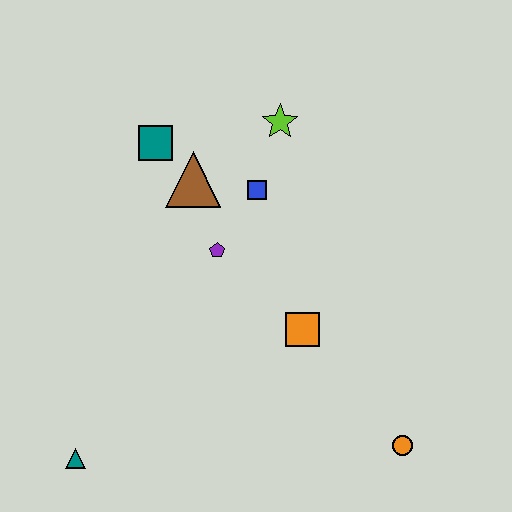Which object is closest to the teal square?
The brown triangle is closest to the teal square.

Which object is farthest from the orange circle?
The teal square is farthest from the orange circle.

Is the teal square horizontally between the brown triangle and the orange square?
No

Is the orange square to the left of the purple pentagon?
No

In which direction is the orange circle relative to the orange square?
The orange circle is below the orange square.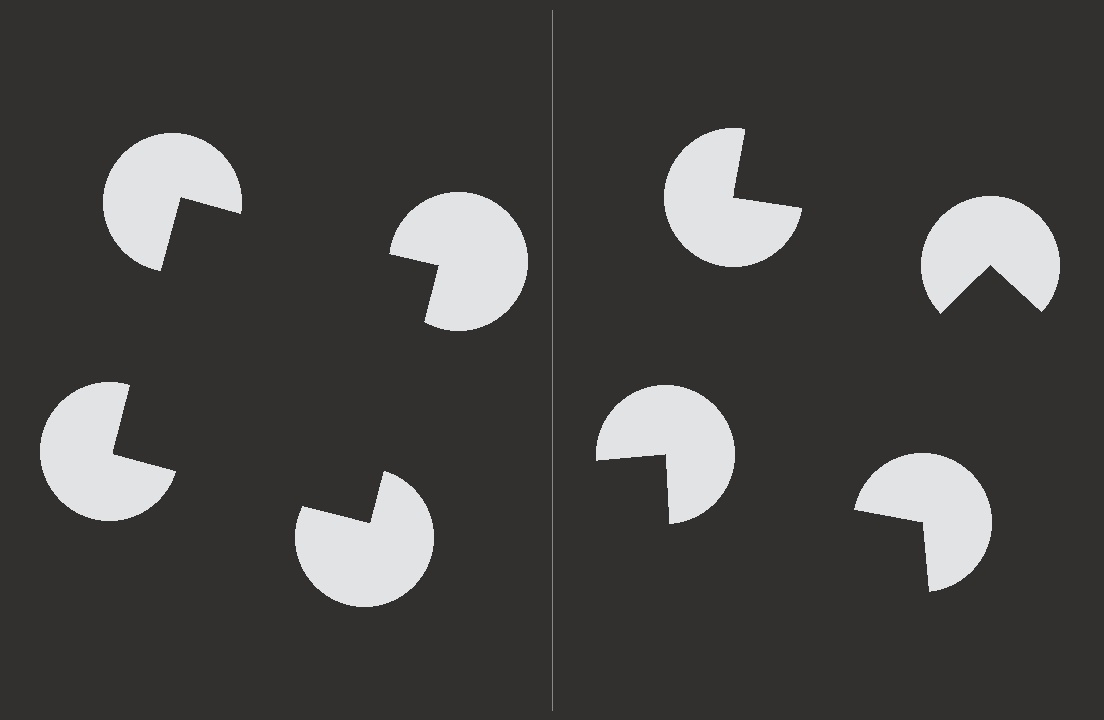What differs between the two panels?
The pac-man discs are positioned identically on both sides; only the wedge orientations differ. On the left they align to a square; on the right they are misaligned.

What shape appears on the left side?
An illusory square.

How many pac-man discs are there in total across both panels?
8 — 4 on each side.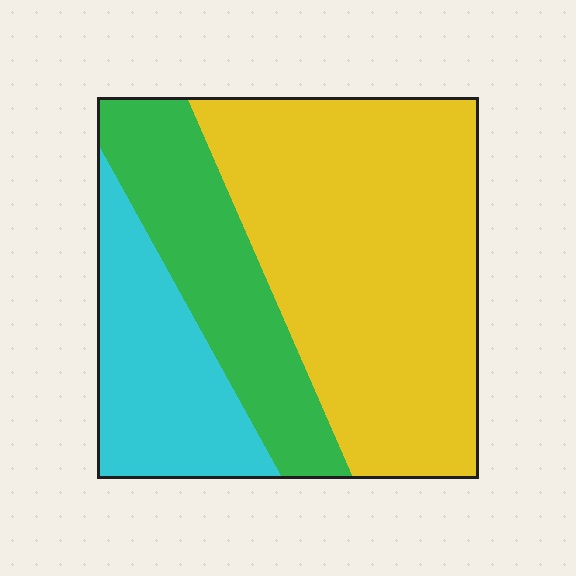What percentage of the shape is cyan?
Cyan takes up about one fifth (1/5) of the shape.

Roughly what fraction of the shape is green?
Green covers roughly 25% of the shape.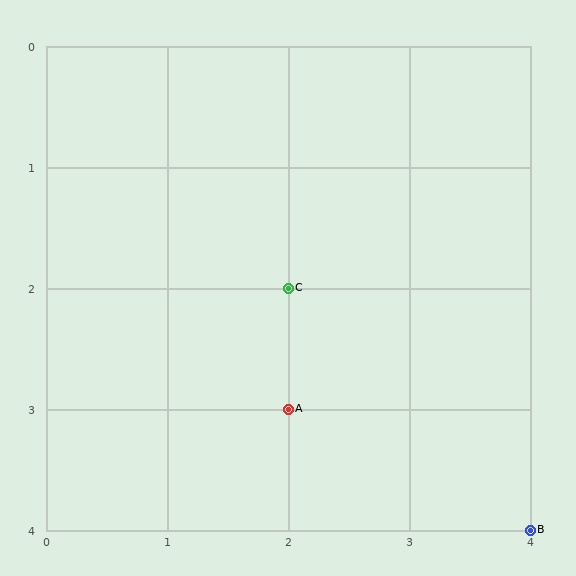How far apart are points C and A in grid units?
Points C and A are 1 row apart.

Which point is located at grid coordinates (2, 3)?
Point A is at (2, 3).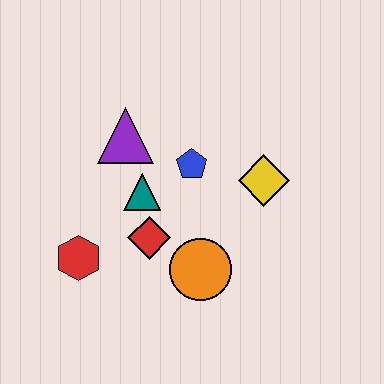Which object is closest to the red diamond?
The teal triangle is closest to the red diamond.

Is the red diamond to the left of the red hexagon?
No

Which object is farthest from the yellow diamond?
The red hexagon is farthest from the yellow diamond.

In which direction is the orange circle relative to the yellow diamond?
The orange circle is below the yellow diamond.